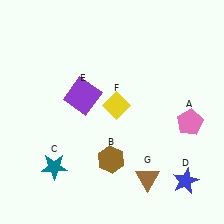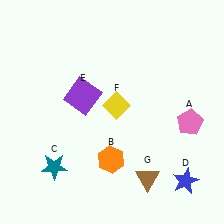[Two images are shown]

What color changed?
The hexagon (B) changed from brown in Image 1 to orange in Image 2.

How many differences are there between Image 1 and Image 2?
There is 1 difference between the two images.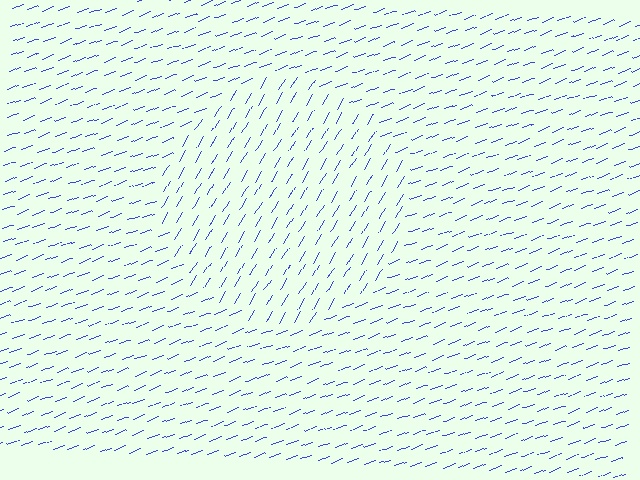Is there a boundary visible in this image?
Yes, there is a texture boundary formed by a change in line orientation.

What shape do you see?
I see a circle.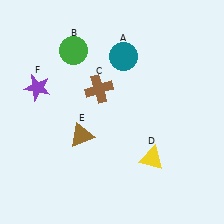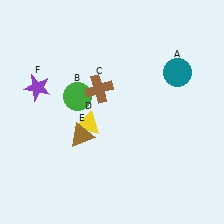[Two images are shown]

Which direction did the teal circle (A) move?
The teal circle (A) moved right.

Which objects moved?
The objects that moved are: the teal circle (A), the green circle (B), the yellow triangle (D).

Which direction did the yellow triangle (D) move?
The yellow triangle (D) moved left.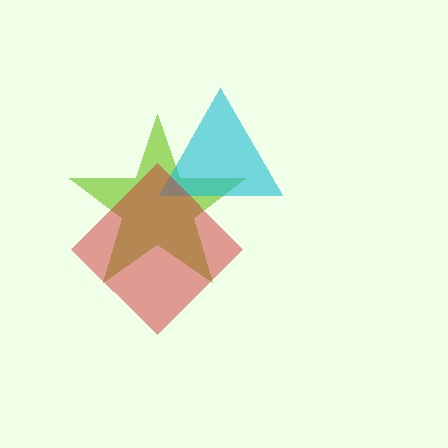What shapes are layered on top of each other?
The layered shapes are: a lime star, a cyan triangle, a red diamond.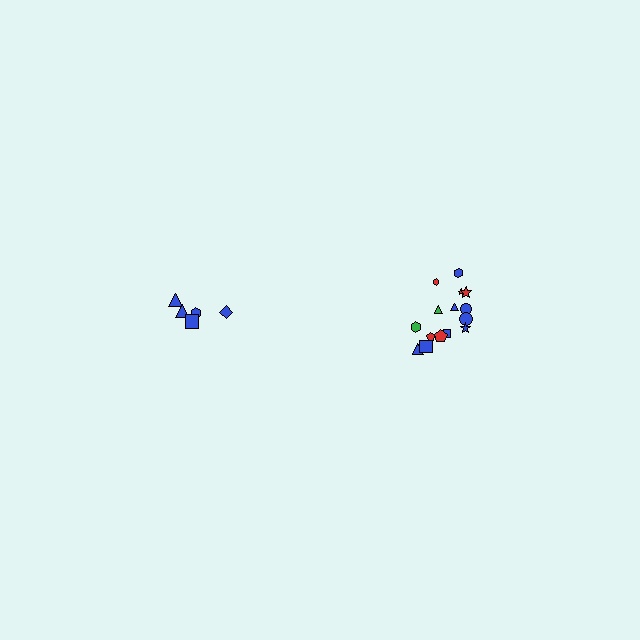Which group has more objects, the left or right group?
The right group.